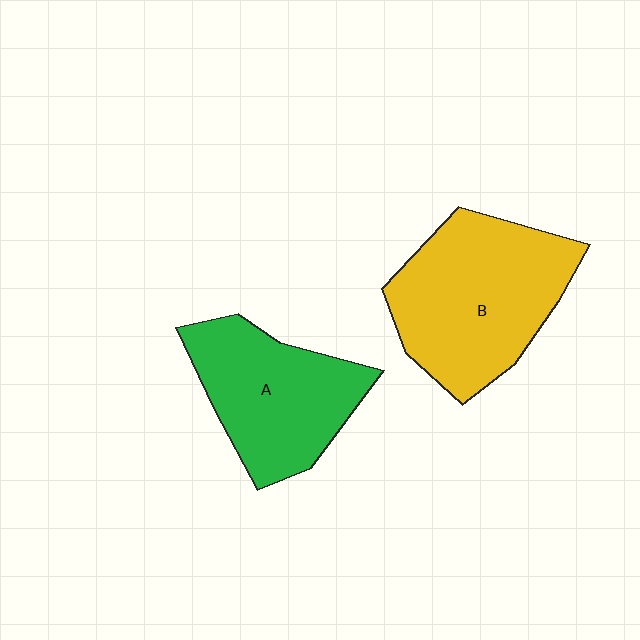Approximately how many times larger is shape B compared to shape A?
Approximately 1.2 times.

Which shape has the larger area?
Shape B (yellow).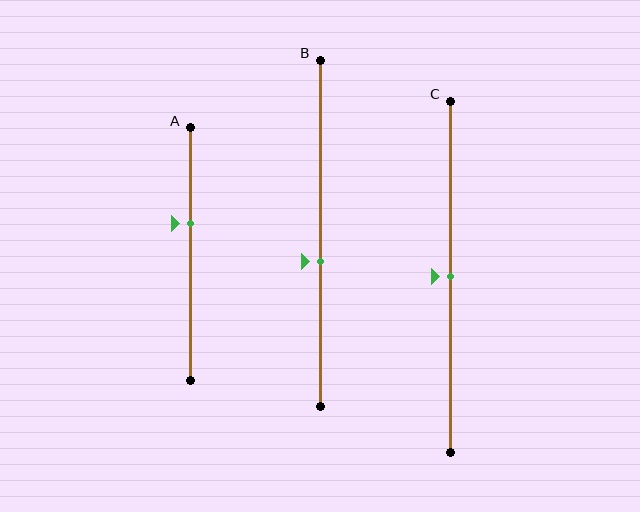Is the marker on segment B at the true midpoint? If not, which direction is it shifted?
No, the marker on segment B is shifted downward by about 8% of the segment length.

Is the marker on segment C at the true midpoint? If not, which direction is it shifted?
Yes, the marker on segment C is at the true midpoint.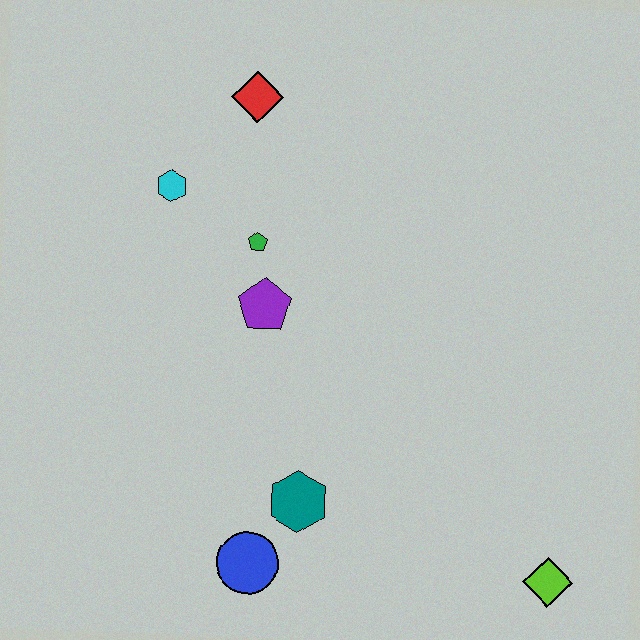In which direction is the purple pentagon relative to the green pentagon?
The purple pentagon is below the green pentagon.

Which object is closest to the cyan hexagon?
The green pentagon is closest to the cyan hexagon.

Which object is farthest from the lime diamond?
The red diamond is farthest from the lime diamond.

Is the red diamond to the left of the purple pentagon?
Yes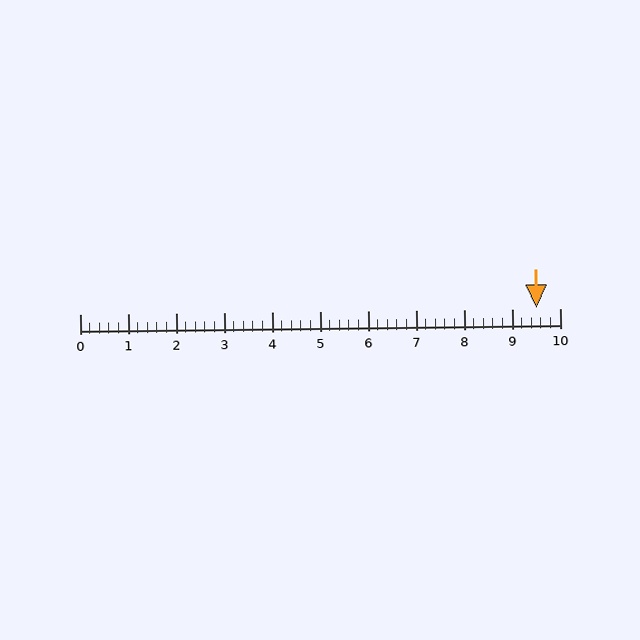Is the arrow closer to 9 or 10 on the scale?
The arrow is closer to 10.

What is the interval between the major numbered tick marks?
The major tick marks are spaced 1 units apart.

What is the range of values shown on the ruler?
The ruler shows values from 0 to 10.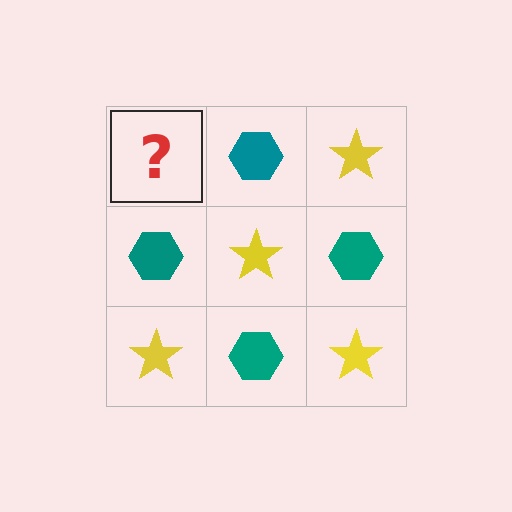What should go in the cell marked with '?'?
The missing cell should contain a yellow star.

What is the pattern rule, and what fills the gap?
The rule is that it alternates yellow star and teal hexagon in a checkerboard pattern. The gap should be filled with a yellow star.